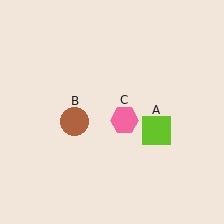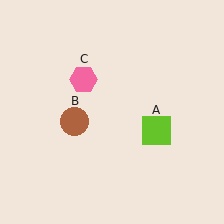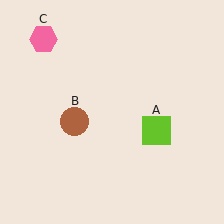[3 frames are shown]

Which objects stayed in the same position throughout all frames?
Lime square (object A) and brown circle (object B) remained stationary.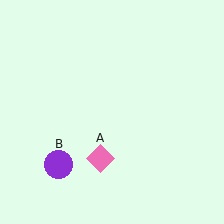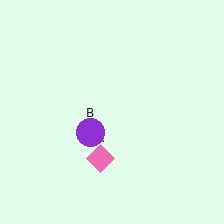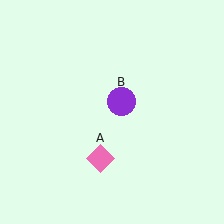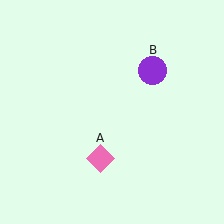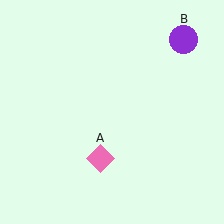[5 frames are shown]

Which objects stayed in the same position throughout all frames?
Pink diamond (object A) remained stationary.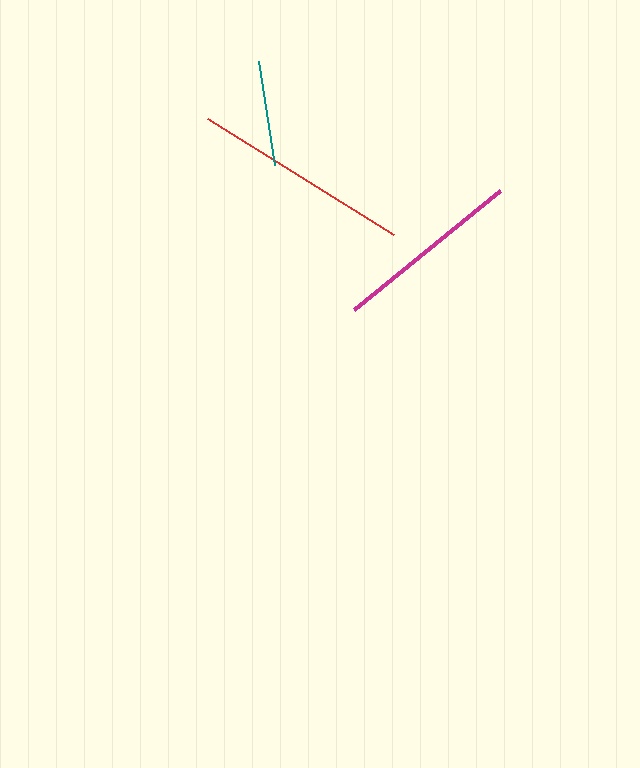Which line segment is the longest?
The red line is the longest at approximately 219 pixels.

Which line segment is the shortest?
The teal line is the shortest at approximately 105 pixels.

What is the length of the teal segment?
The teal segment is approximately 105 pixels long.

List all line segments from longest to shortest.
From longest to shortest: red, magenta, teal.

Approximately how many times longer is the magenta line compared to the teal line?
The magenta line is approximately 1.8 times the length of the teal line.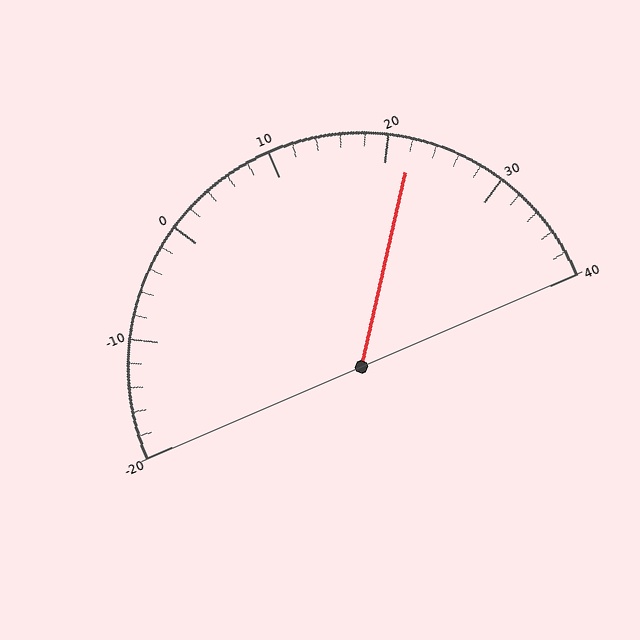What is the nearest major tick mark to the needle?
The nearest major tick mark is 20.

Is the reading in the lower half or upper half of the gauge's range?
The reading is in the upper half of the range (-20 to 40).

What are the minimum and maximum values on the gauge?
The gauge ranges from -20 to 40.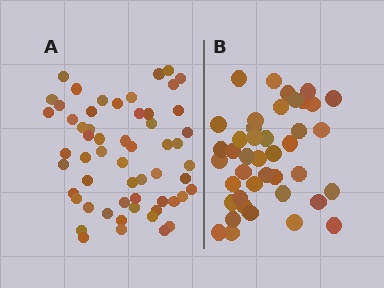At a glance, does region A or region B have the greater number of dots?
Region A (the left region) has more dots.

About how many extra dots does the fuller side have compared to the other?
Region A has approximately 15 more dots than region B.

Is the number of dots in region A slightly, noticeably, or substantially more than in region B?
Region A has noticeably more, but not dramatically so. The ratio is roughly 1.4 to 1.